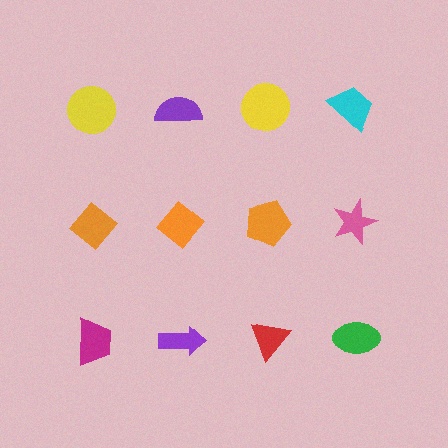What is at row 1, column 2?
A purple semicircle.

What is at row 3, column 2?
A purple arrow.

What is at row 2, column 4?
A pink star.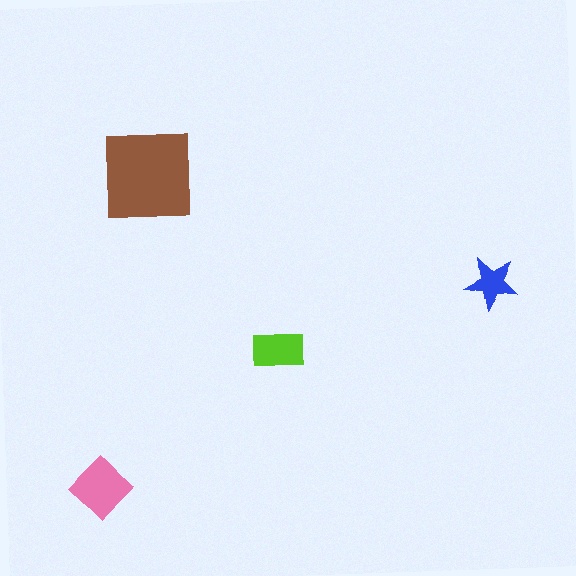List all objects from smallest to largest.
The blue star, the lime rectangle, the pink diamond, the brown square.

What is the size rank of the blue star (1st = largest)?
4th.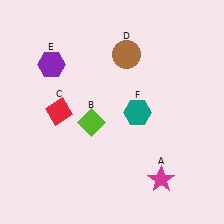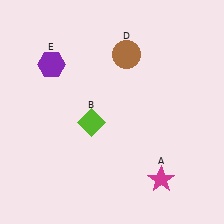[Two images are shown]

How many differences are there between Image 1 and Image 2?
There are 2 differences between the two images.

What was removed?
The teal hexagon (F), the red diamond (C) were removed in Image 2.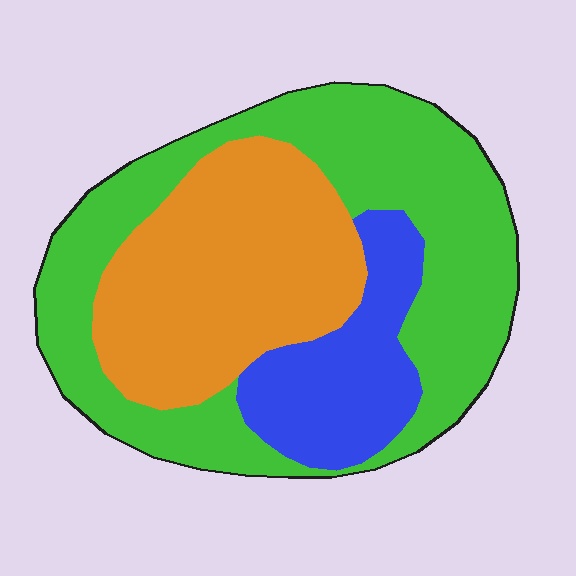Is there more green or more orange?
Green.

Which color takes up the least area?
Blue, at roughly 20%.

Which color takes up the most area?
Green, at roughly 50%.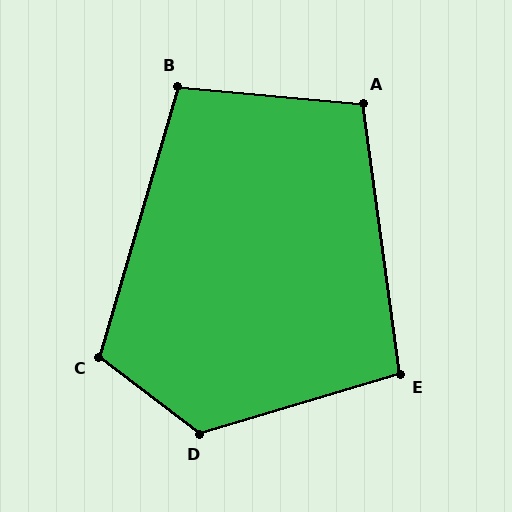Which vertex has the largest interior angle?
D, at approximately 126 degrees.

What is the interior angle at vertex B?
Approximately 101 degrees (obtuse).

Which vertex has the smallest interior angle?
E, at approximately 99 degrees.